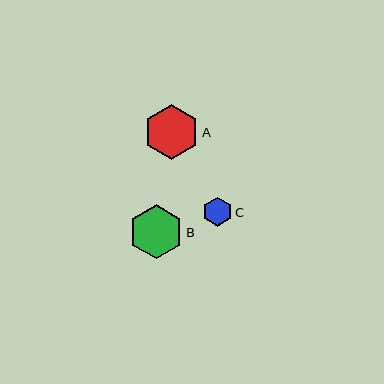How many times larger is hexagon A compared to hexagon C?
Hexagon A is approximately 1.9 times the size of hexagon C.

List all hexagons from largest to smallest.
From largest to smallest: A, B, C.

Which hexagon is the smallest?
Hexagon C is the smallest with a size of approximately 29 pixels.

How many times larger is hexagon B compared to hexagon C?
Hexagon B is approximately 1.9 times the size of hexagon C.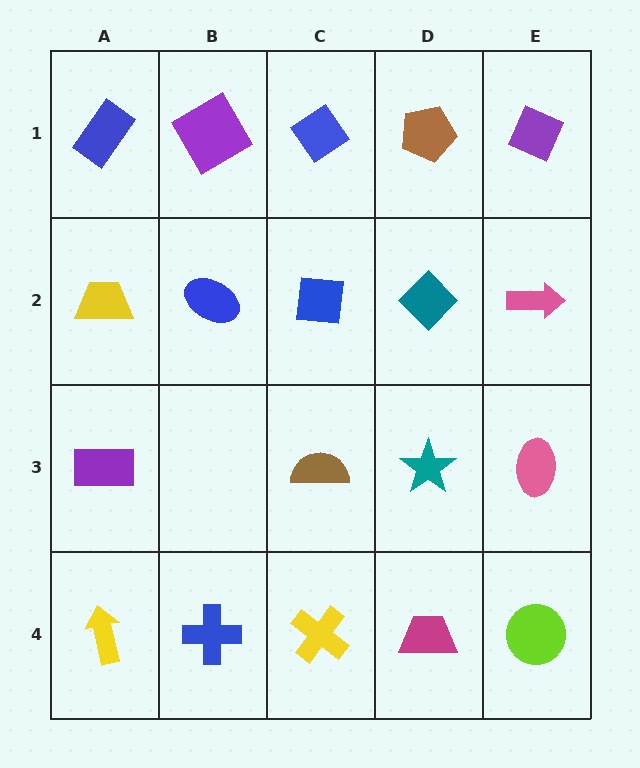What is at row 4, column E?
A lime circle.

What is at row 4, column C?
A yellow cross.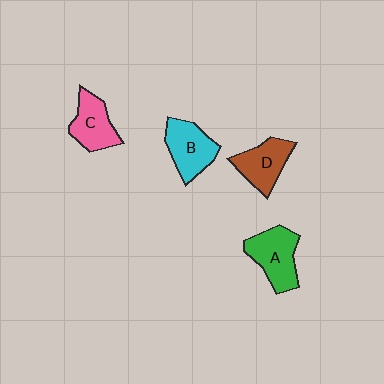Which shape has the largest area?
Shape A (green).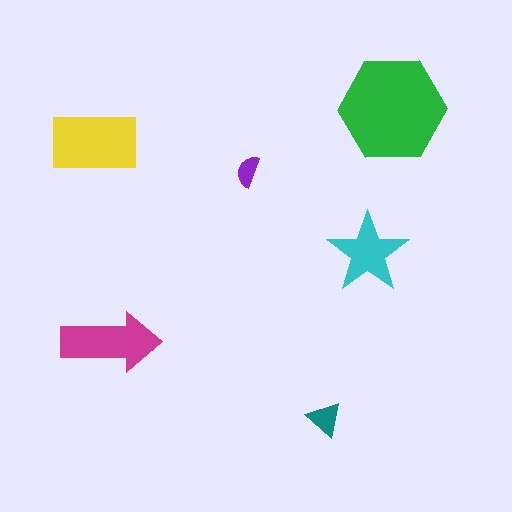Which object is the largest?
The green hexagon.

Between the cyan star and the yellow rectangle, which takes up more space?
The yellow rectangle.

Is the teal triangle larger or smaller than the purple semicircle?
Larger.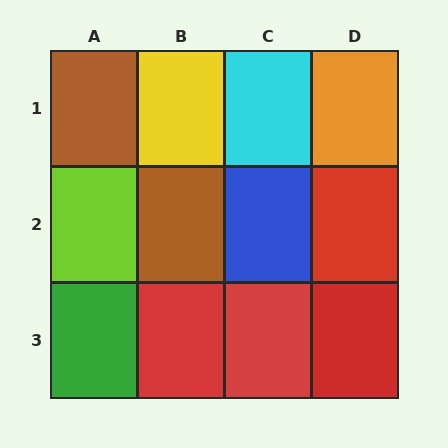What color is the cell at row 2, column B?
Brown.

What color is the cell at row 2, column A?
Lime.